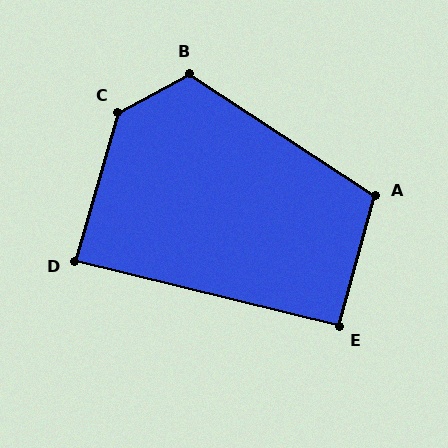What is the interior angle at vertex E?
Approximately 92 degrees (approximately right).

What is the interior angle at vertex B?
Approximately 119 degrees (obtuse).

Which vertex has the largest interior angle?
C, at approximately 134 degrees.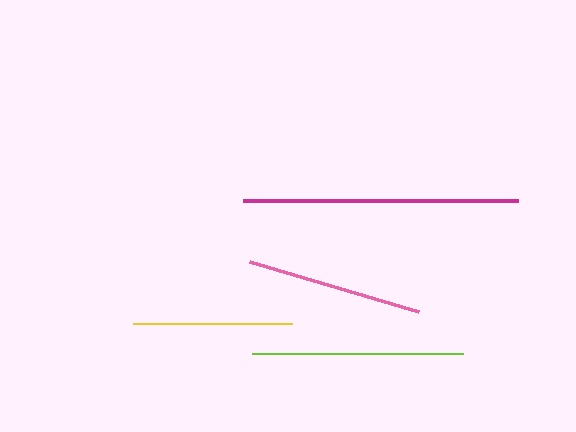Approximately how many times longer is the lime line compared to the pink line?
The lime line is approximately 1.2 times the length of the pink line.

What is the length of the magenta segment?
The magenta segment is approximately 275 pixels long.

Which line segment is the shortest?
The yellow line is the shortest at approximately 159 pixels.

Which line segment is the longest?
The magenta line is the longest at approximately 275 pixels.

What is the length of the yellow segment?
The yellow segment is approximately 159 pixels long.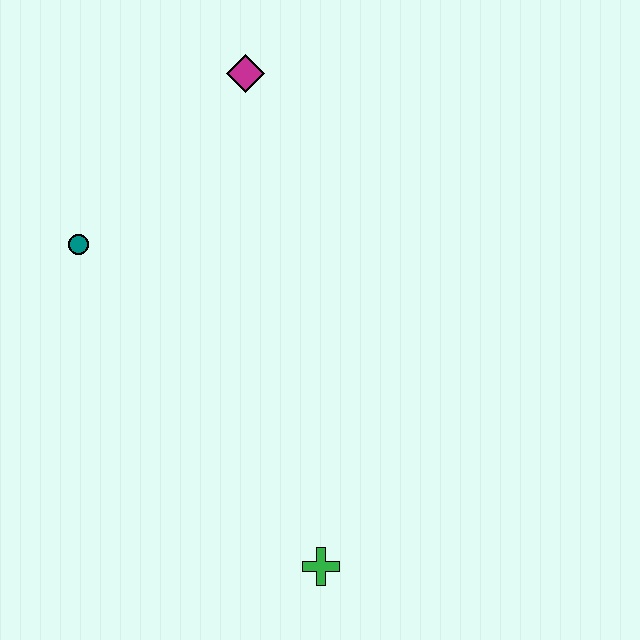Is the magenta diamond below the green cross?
No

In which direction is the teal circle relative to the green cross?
The teal circle is above the green cross.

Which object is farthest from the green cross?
The magenta diamond is farthest from the green cross.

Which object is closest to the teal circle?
The magenta diamond is closest to the teal circle.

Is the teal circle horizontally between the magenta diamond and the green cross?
No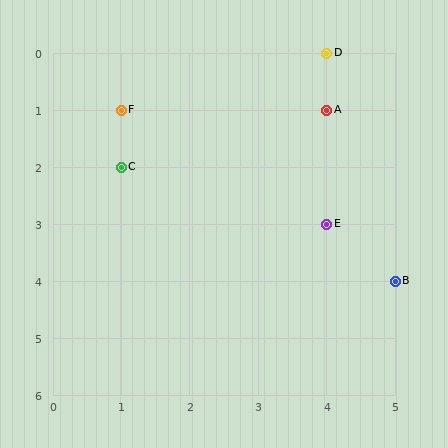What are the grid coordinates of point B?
Point B is at grid coordinates (5, 4).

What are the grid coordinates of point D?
Point D is at grid coordinates (4, 0).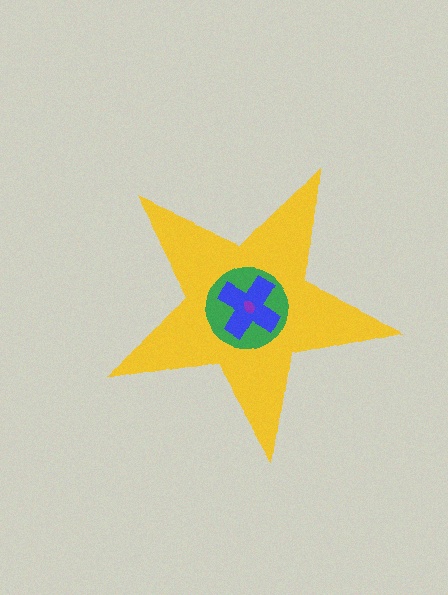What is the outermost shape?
The yellow star.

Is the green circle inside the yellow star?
Yes.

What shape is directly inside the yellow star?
The green circle.